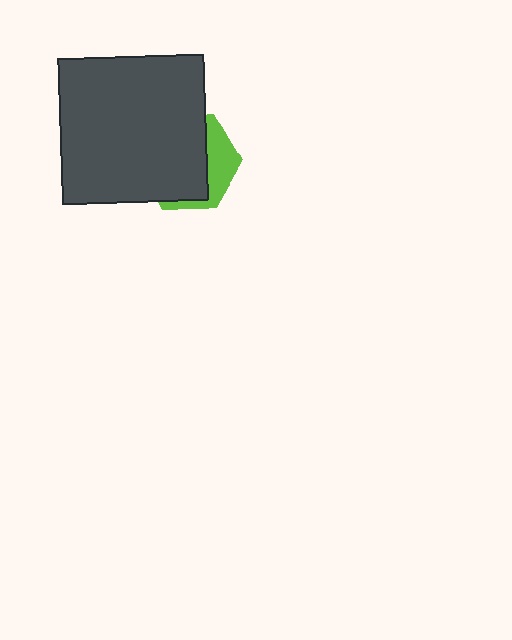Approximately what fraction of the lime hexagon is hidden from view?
Roughly 69% of the lime hexagon is hidden behind the dark gray square.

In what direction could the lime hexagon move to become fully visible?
The lime hexagon could move toward the lower-right. That would shift it out from behind the dark gray square entirely.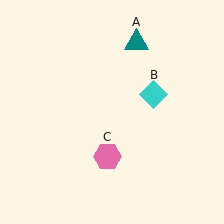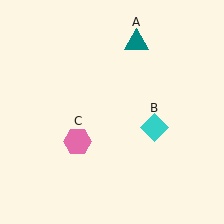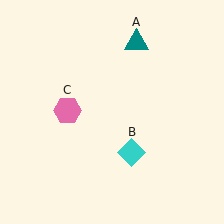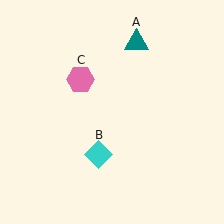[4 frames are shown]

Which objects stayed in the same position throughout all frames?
Teal triangle (object A) remained stationary.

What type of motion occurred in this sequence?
The cyan diamond (object B), pink hexagon (object C) rotated clockwise around the center of the scene.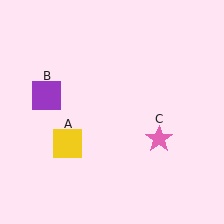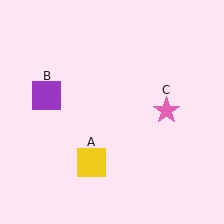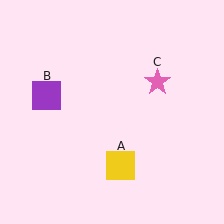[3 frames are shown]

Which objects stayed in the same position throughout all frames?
Purple square (object B) remained stationary.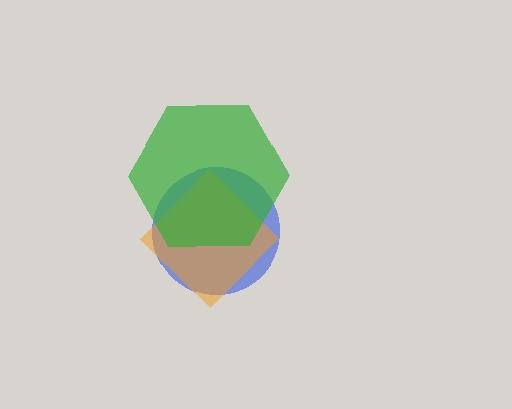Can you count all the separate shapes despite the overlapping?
Yes, there are 3 separate shapes.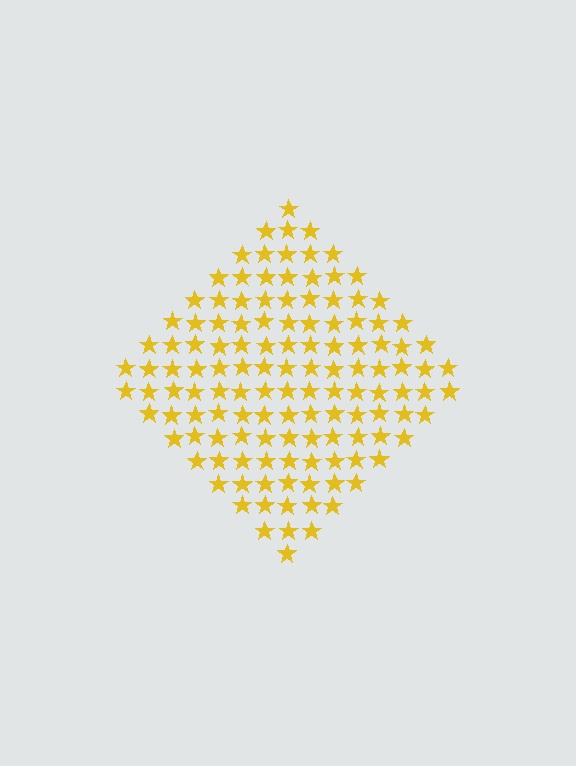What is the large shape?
The large shape is a diamond.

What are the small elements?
The small elements are stars.